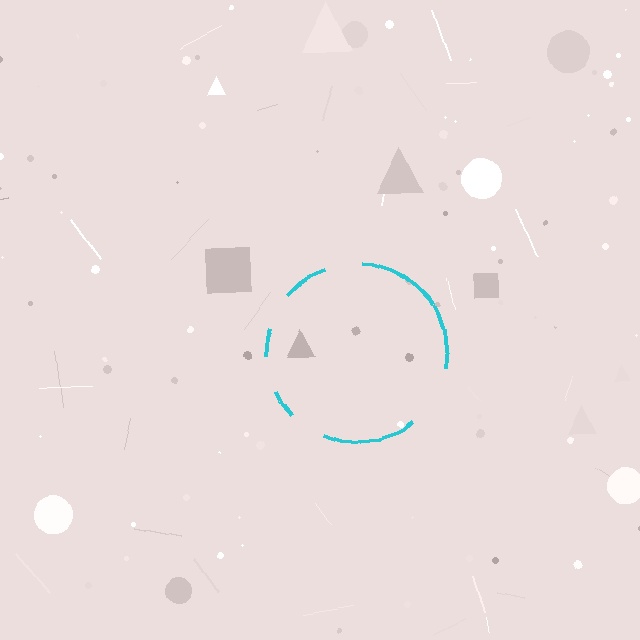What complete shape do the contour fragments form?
The contour fragments form a circle.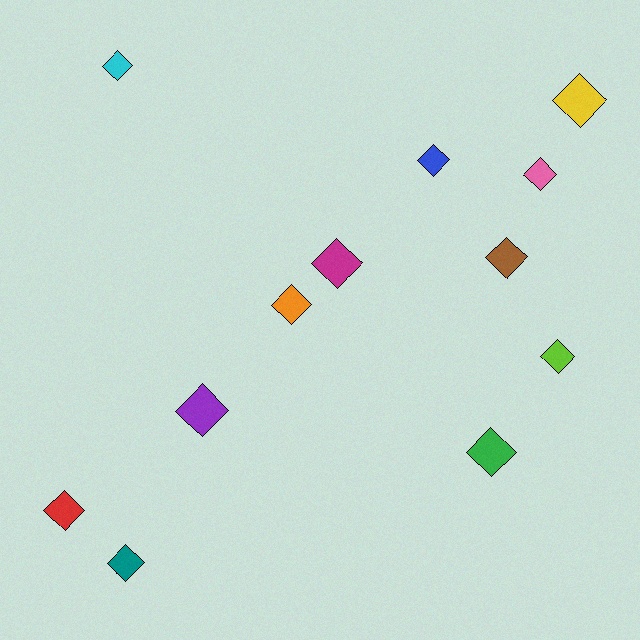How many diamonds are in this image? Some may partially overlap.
There are 12 diamonds.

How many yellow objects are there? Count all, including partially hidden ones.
There is 1 yellow object.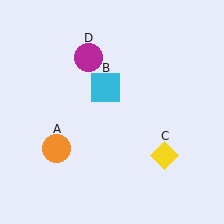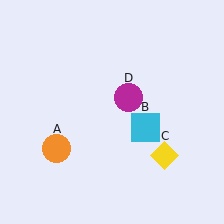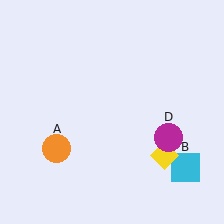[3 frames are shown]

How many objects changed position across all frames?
2 objects changed position: cyan square (object B), magenta circle (object D).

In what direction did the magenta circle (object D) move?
The magenta circle (object D) moved down and to the right.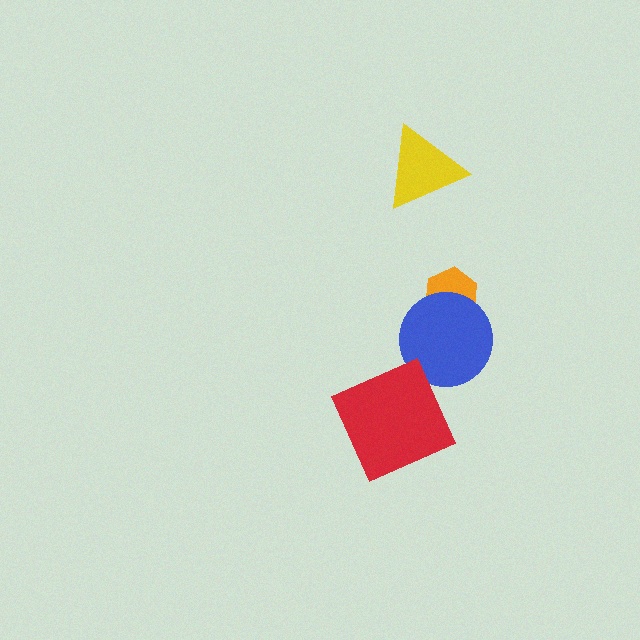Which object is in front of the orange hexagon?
The blue circle is in front of the orange hexagon.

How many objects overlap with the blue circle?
1 object overlaps with the blue circle.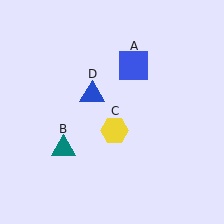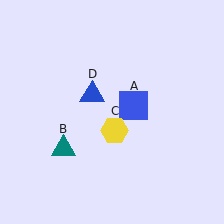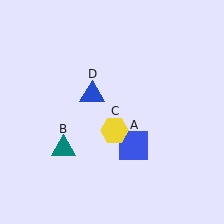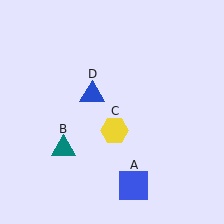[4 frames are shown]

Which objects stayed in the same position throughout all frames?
Teal triangle (object B) and yellow hexagon (object C) and blue triangle (object D) remained stationary.